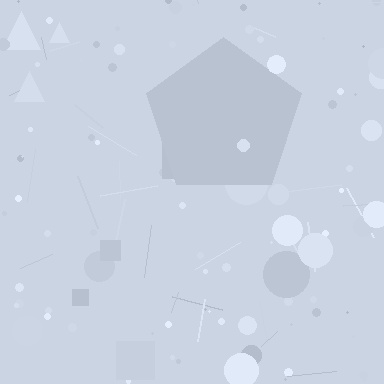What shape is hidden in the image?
A pentagon is hidden in the image.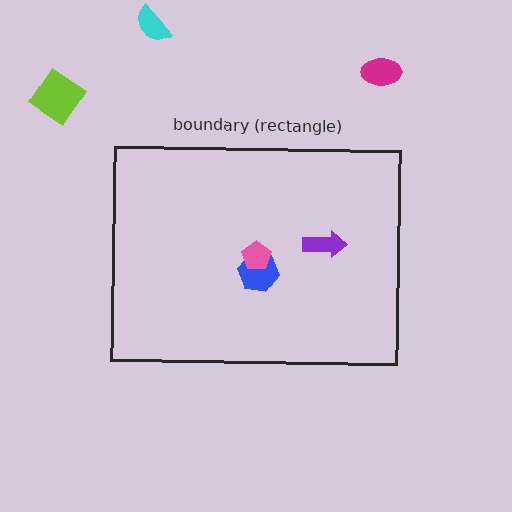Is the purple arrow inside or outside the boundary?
Inside.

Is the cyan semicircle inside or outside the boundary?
Outside.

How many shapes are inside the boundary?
3 inside, 3 outside.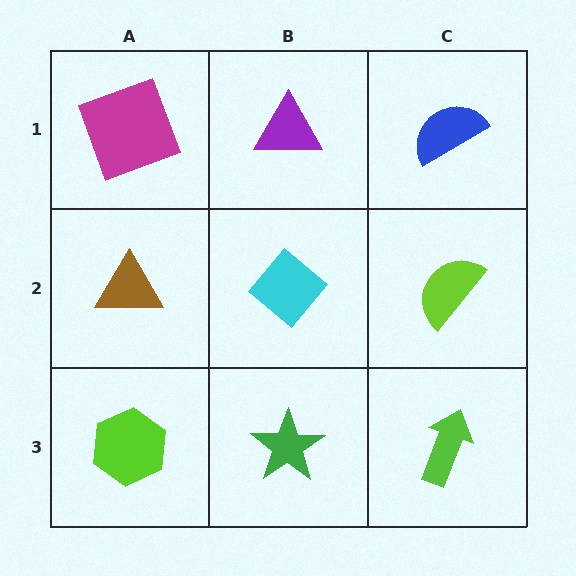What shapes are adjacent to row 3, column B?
A cyan diamond (row 2, column B), a lime hexagon (row 3, column A), a lime arrow (row 3, column C).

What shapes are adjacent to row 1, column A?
A brown triangle (row 2, column A), a purple triangle (row 1, column B).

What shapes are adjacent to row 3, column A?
A brown triangle (row 2, column A), a green star (row 3, column B).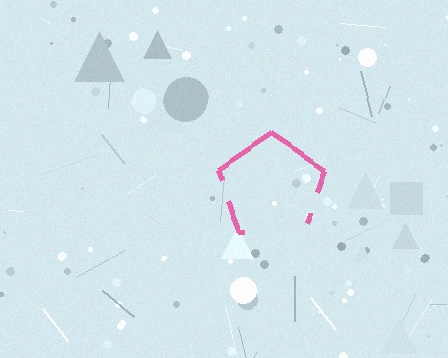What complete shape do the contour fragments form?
The contour fragments form a pentagon.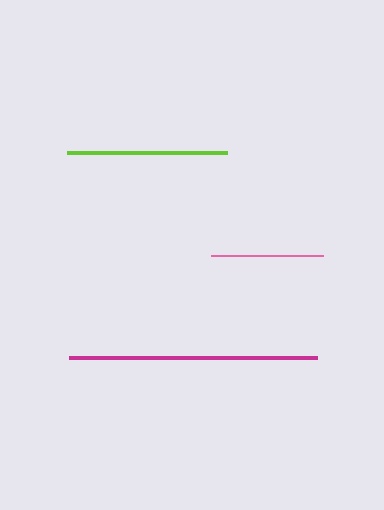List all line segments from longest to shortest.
From longest to shortest: magenta, lime, pink.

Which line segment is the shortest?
The pink line is the shortest at approximately 112 pixels.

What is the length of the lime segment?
The lime segment is approximately 160 pixels long.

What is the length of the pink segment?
The pink segment is approximately 112 pixels long.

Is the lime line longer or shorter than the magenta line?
The magenta line is longer than the lime line.